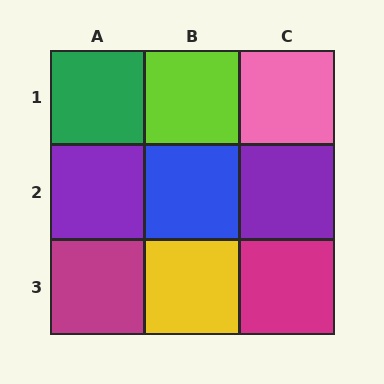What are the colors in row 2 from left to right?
Purple, blue, purple.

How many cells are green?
1 cell is green.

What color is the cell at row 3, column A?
Magenta.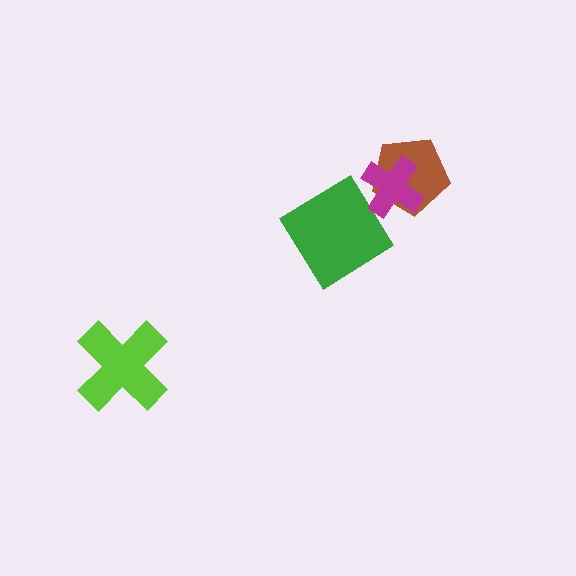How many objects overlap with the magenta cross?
1 object overlaps with the magenta cross.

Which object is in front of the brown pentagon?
The magenta cross is in front of the brown pentagon.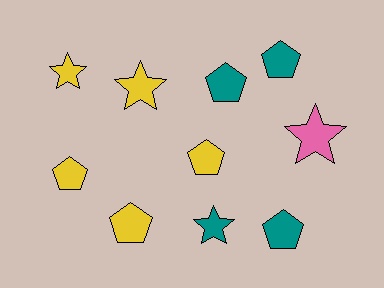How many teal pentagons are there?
There are 3 teal pentagons.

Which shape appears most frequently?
Pentagon, with 6 objects.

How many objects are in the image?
There are 10 objects.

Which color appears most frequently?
Yellow, with 5 objects.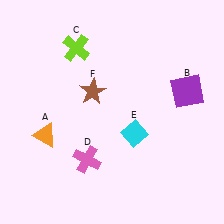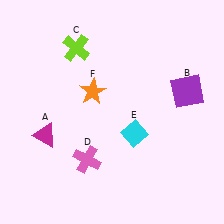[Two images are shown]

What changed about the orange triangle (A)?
In Image 1, A is orange. In Image 2, it changed to magenta.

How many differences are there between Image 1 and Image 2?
There are 2 differences between the two images.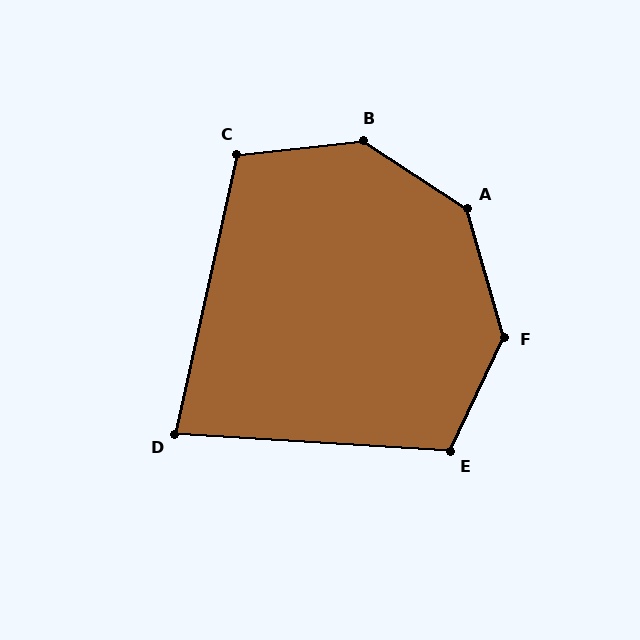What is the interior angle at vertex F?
Approximately 139 degrees (obtuse).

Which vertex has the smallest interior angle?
D, at approximately 81 degrees.